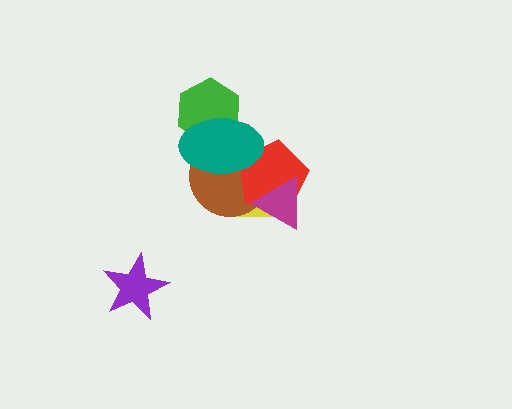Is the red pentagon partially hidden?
Yes, it is partially covered by another shape.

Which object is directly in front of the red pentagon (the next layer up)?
The magenta triangle is directly in front of the red pentagon.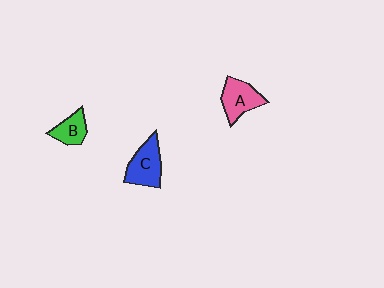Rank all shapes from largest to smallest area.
From largest to smallest: C (blue), A (pink), B (green).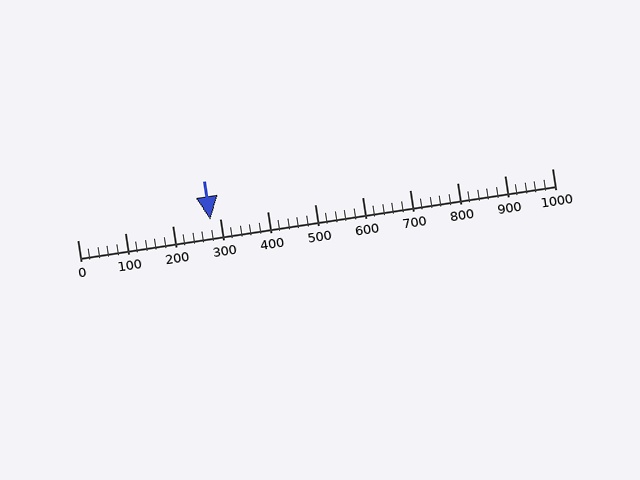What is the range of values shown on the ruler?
The ruler shows values from 0 to 1000.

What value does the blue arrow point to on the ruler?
The blue arrow points to approximately 280.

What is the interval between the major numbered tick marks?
The major tick marks are spaced 100 units apart.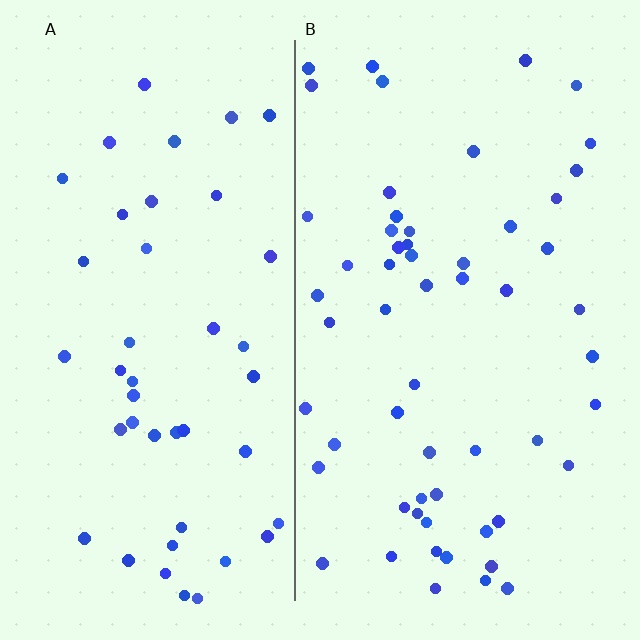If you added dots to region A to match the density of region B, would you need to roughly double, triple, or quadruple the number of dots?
Approximately double.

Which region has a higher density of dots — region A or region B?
B (the right).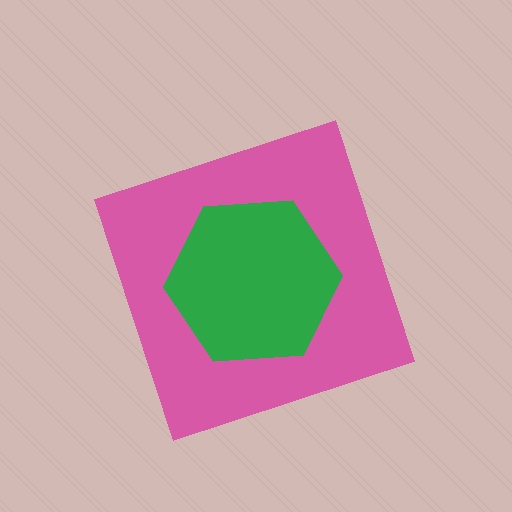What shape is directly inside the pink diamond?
The green hexagon.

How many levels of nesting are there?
2.